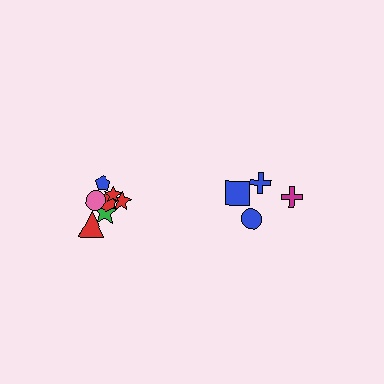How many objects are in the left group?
There are 7 objects.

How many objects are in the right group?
There are 4 objects.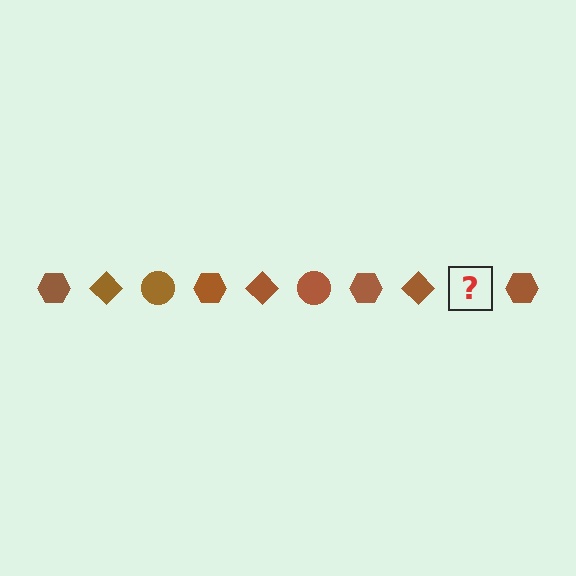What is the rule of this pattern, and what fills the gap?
The rule is that the pattern cycles through hexagon, diamond, circle shapes in brown. The gap should be filled with a brown circle.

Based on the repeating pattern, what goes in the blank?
The blank should be a brown circle.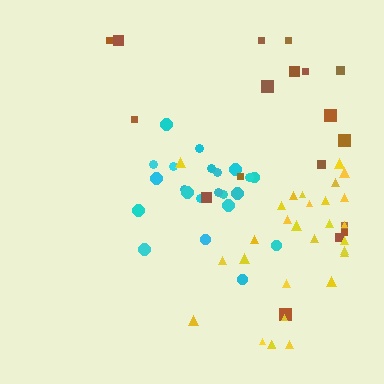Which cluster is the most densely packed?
Cyan.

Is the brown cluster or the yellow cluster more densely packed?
Yellow.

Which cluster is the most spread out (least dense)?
Brown.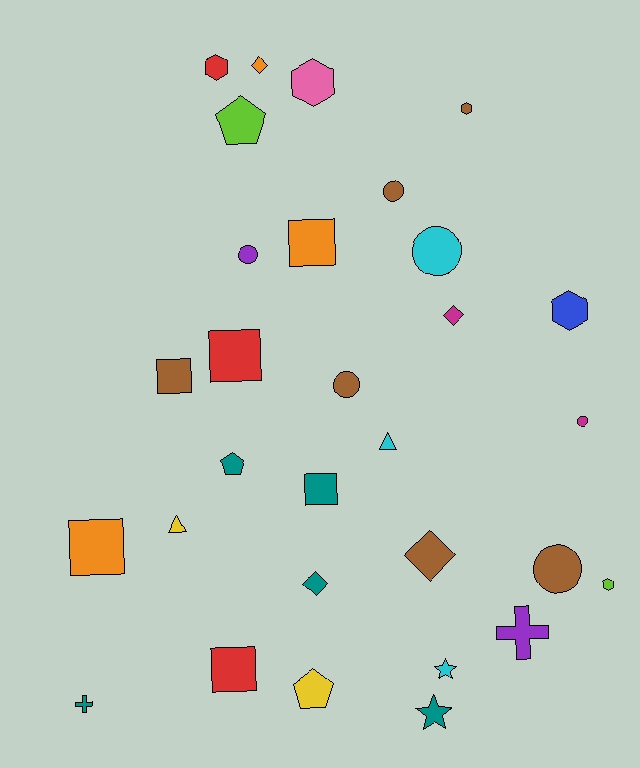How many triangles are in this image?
There are 2 triangles.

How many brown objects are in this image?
There are 6 brown objects.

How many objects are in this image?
There are 30 objects.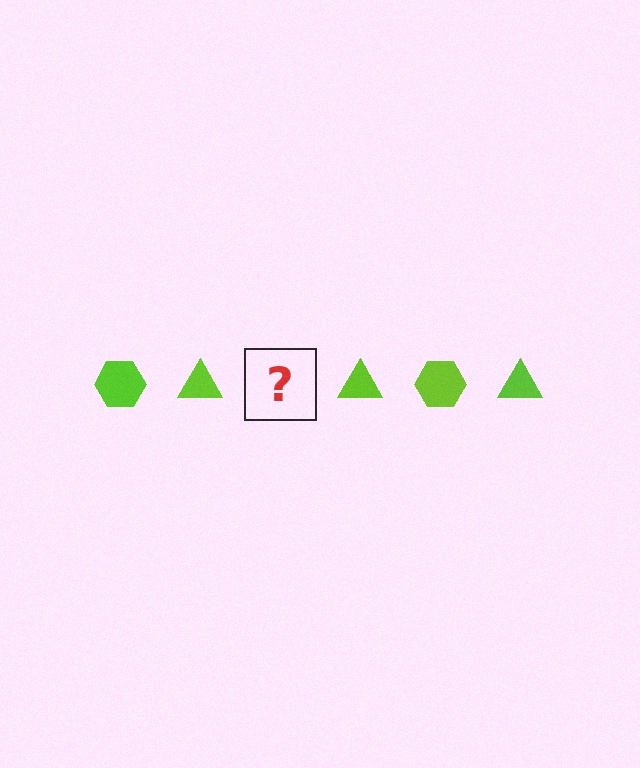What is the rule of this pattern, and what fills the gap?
The rule is that the pattern cycles through hexagon, triangle shapes in lime. The gap should be filled with a lime hexagon.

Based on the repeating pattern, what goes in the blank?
The blank should be a lime hexagon.